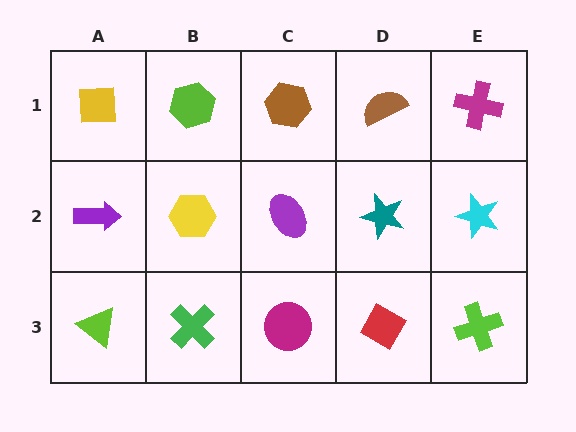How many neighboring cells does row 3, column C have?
3.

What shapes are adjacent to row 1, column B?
A yellow hexagon (row 2, column B), a yellow square (row 1, column A), a brown hexagon (row 1, column C).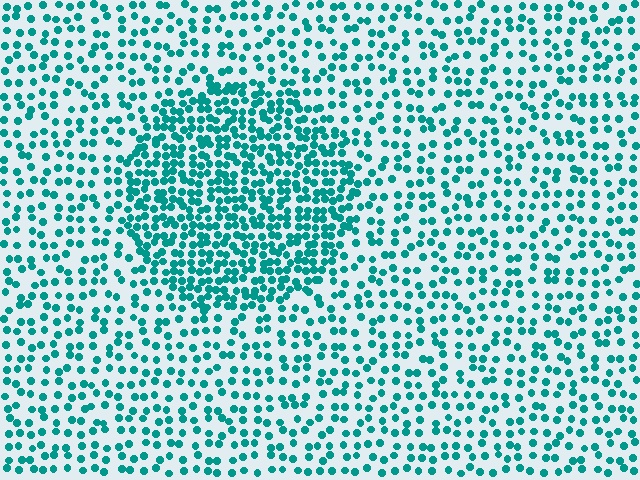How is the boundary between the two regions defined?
The boundary is defined by a change in element density (approximately 2.0x ratio). All elements are the same color, size, and shape.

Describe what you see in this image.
The image contains small teal elements arranged at two different densities. A circle-shaped region is visible where the elements are more densely packed than the surrounding area.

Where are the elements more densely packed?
The elements are more densely packed inside the circle boundary.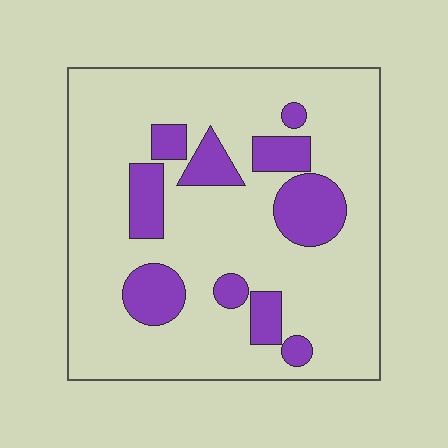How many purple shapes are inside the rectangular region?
10.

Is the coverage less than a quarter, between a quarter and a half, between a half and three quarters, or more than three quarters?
Less than a quarter.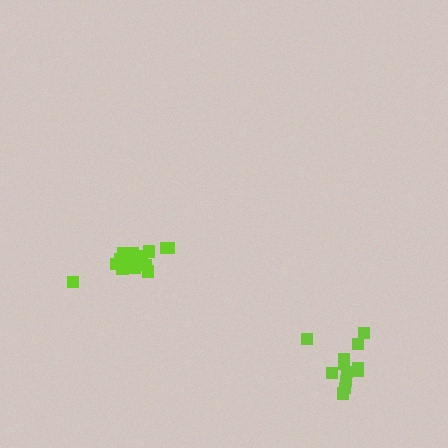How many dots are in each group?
Group 1: 13 dots, Group 2: 15 dots (28 total).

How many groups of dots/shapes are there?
There are 2 groups.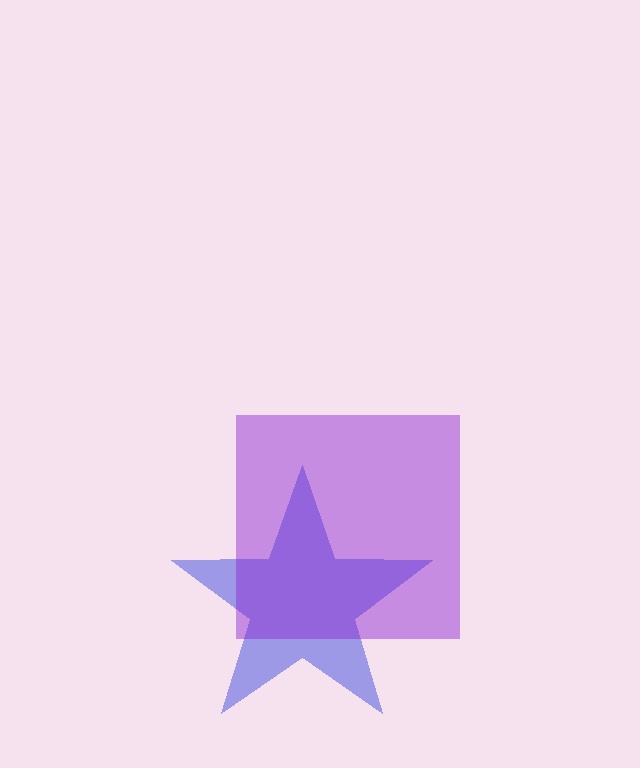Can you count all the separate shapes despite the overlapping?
Yes, there are 2 separate shapes.